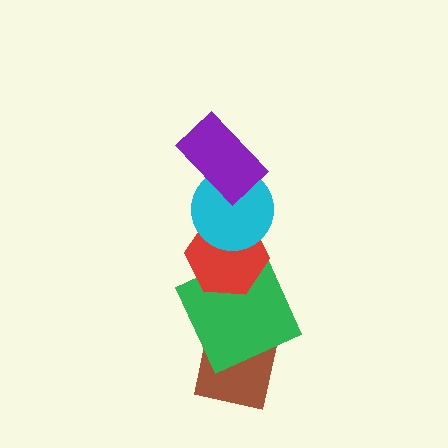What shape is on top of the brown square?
The green square is on top of the brown square.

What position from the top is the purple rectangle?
The purple rectangle is 1st from the top.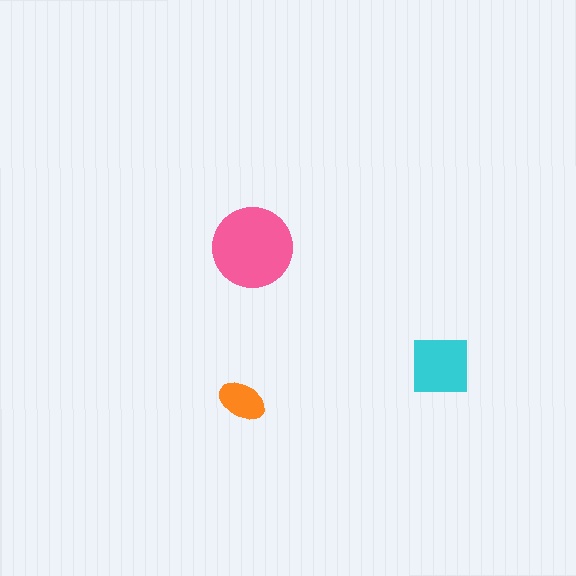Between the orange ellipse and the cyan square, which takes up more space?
The cyan square.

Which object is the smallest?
The orange ellipse.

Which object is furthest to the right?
The cyan square is rightmost.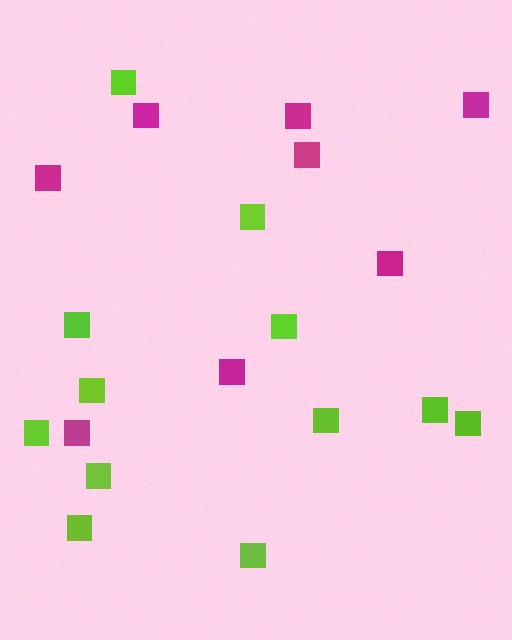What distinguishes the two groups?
There are 2 groups: one group of lime squares (12) and one group of magenta squares (8).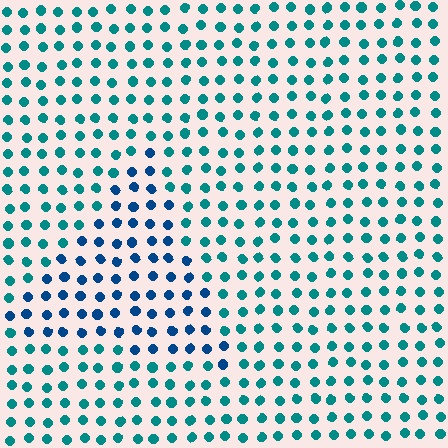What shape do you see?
I see a triangle.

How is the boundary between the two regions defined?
The boundary is defined purely by a slight shift in hue (about 32 degrees). Spacing, size, and orientation are identical on both sides.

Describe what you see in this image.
The image is filled with small teal elements in a uniform arrangement. A triangle-shaped region is visible where the elements are tinted to a slightly different hue, forming a subtle color boundary.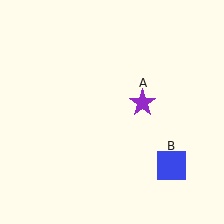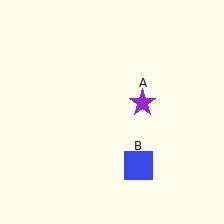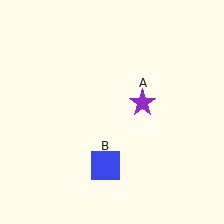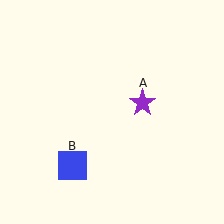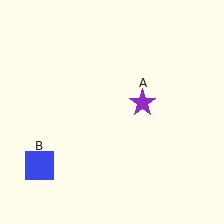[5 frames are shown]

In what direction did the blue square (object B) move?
The blue square (object B) moved left.